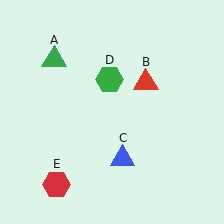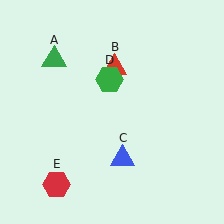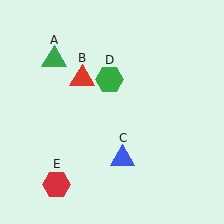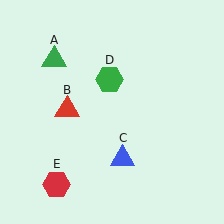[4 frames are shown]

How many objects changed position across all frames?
1 object changed position: red triangle (object B).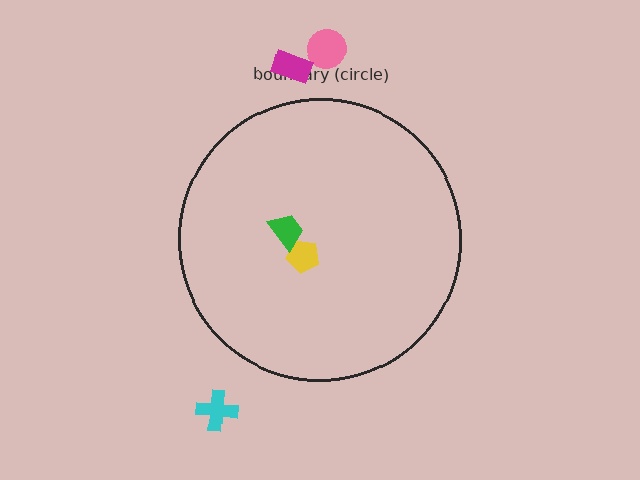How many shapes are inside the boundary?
2 inside, 3 outside.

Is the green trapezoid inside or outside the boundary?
Inside.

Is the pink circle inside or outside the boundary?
Outside.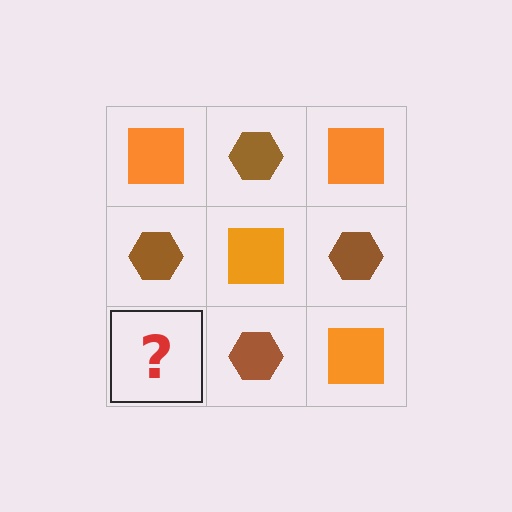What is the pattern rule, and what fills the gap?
The rule is that it alternates orange square and brown hexagon in a checkerboard pattern. The gap should be filled with an orange square.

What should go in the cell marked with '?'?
The missing cell should contain an orange square.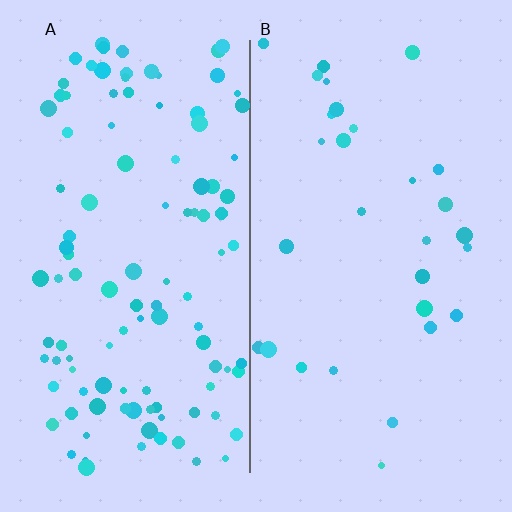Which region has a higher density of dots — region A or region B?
A (the left).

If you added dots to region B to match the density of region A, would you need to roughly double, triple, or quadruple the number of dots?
Approximately quadruple.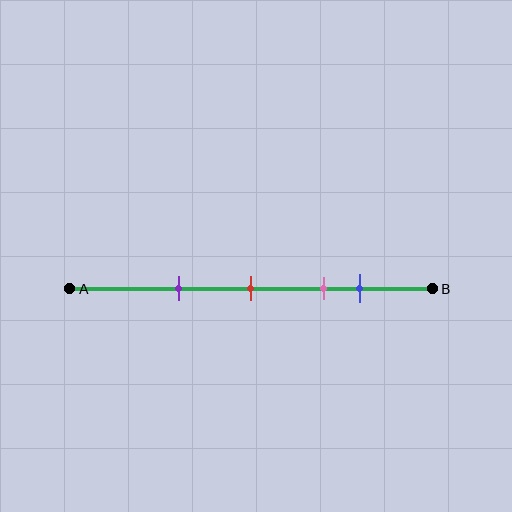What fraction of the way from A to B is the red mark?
The red mark is approximately 50% (0.5) of the way from A to B.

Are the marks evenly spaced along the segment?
No, the marks are not evenly spaced.